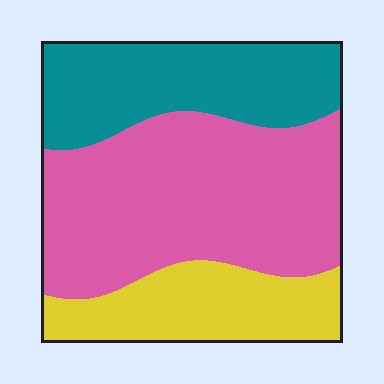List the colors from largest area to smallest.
From largest to smallest: pink, teal, yellow.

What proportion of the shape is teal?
Teal covers roughly 30% of the shape.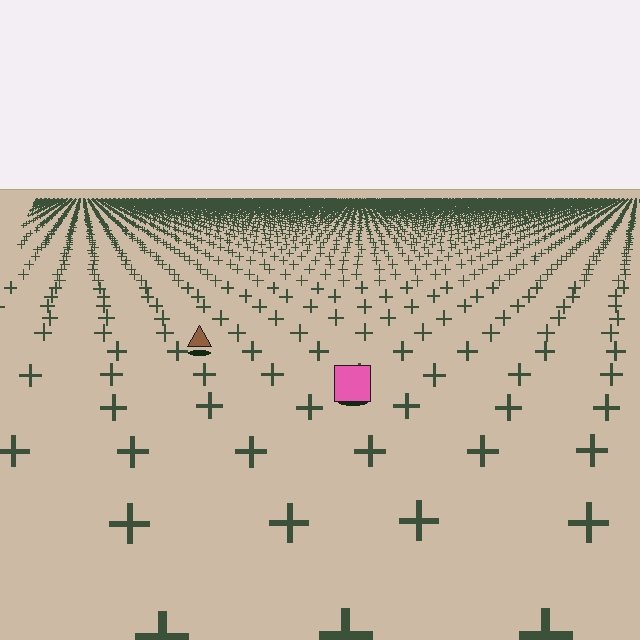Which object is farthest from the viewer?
The brown triangle is farthest from the viewer. It appears smaller and the ground texture around it is denser.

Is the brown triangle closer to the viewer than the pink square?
No. The pink square is closer — you can tell from the texture gradient: the ground texture is coarser near it.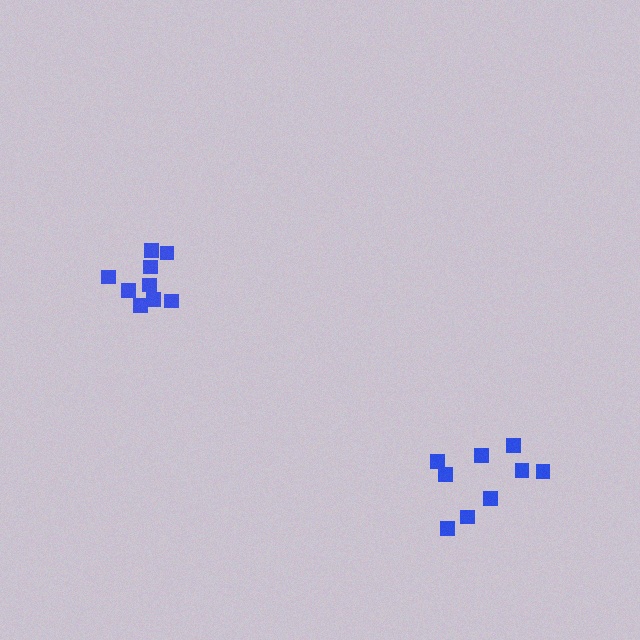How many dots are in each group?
Group 1: 9 dots, Group 2: 9 dots (18 total).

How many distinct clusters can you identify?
There are 2 distinct clusters.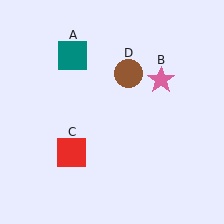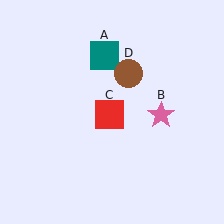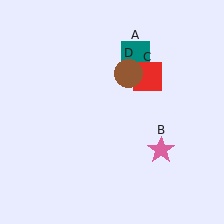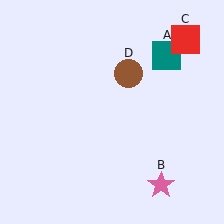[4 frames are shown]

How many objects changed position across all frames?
3 objects changed position: teal square (object A), pink star (object B), red square (object C).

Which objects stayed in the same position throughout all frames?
Brown circle (object D) remained stationary.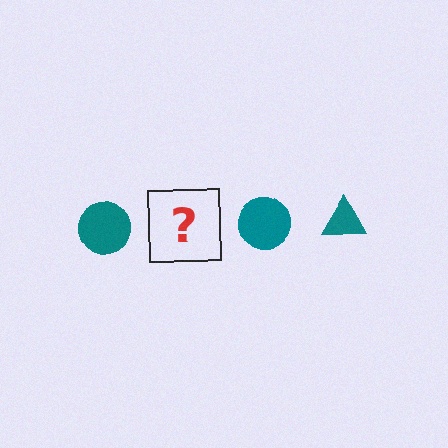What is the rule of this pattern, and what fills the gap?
The rule is that the pattern cycles through circle, triangle shapes in teal. The gap should be filled with a teal triangle.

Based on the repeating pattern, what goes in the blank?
The blank should be a teal triangle.